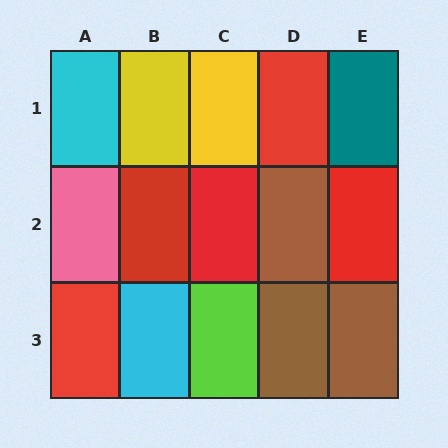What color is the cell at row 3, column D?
Brown.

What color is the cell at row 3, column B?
Cyan.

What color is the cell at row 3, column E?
Brown.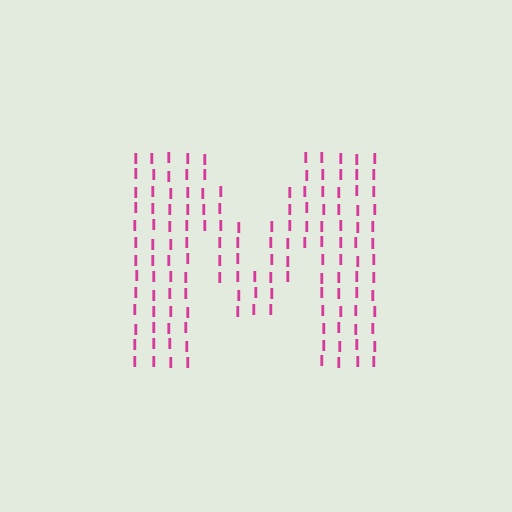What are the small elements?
The small elements are letter I's.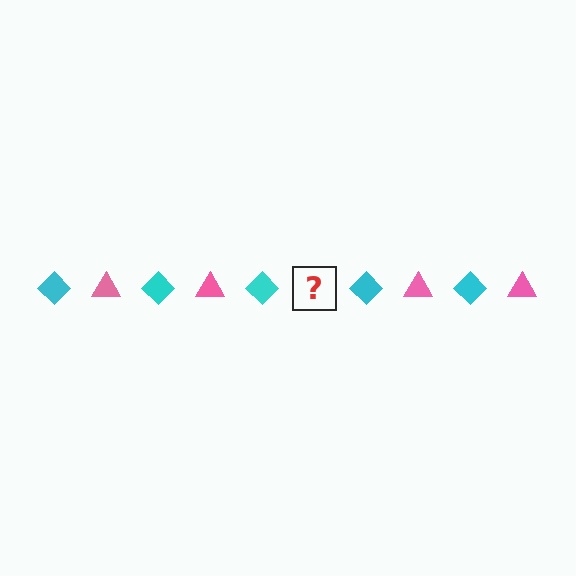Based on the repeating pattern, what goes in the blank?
The blank should be a pink triangle.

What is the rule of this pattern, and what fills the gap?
The rule is that the pattern alternates between cyan diamond and pink triangle. The gap should be filled with a pink triangle.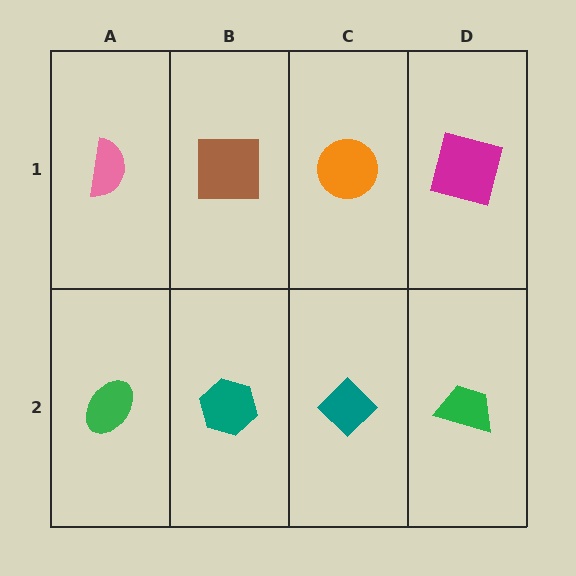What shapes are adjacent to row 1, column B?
A teal hexagon (row 2, column B), a pink semicircle (row 1, column A), an orange circle (row 1, column C).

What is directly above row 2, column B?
A brown square.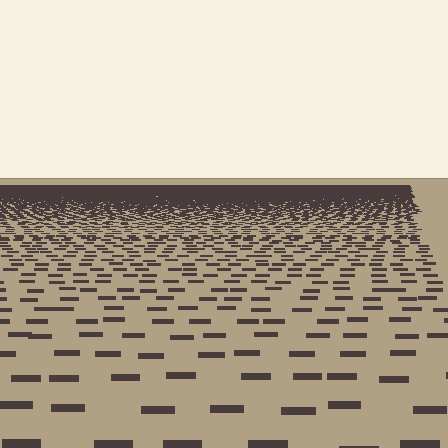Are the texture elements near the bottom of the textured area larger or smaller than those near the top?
Larger. Near the bottom, elements are closer to the viewer and appear at a bigger on-screen size.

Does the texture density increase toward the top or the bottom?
Density increases toward the top.